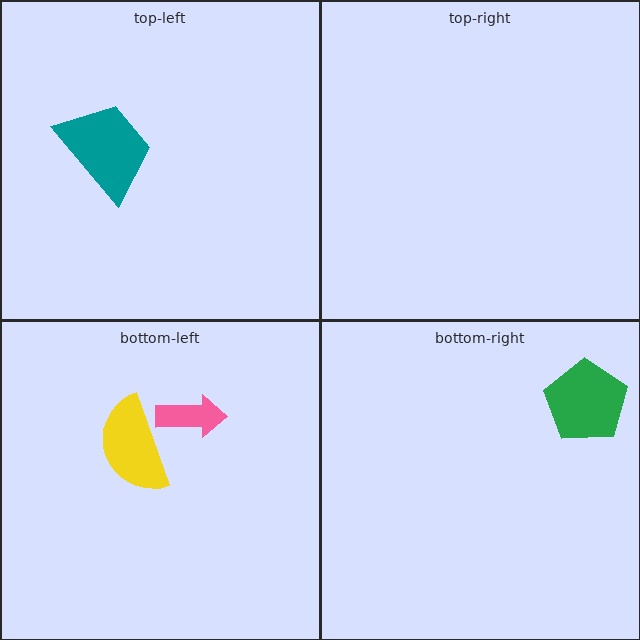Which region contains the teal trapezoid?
The top-left region.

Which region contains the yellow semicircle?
The bottom-left region.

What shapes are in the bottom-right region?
The green pentagon.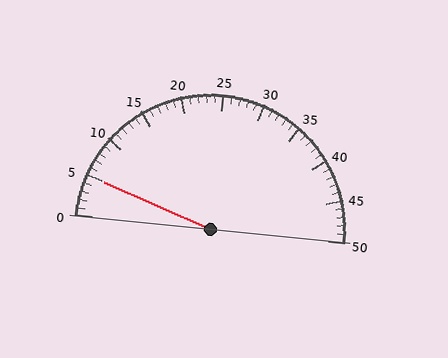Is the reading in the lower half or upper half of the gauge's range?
The reading is in the lower half of the range (0 to 50).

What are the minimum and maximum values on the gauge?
The gauge ranges from 0 to 50.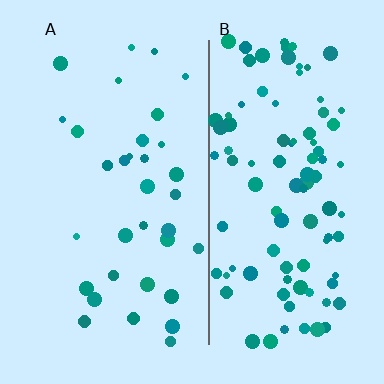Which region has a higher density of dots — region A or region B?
B (the right).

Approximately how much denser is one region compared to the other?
Approximately 3.1× — region B over region A.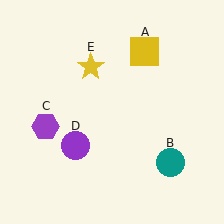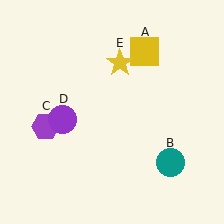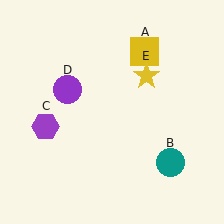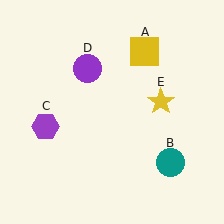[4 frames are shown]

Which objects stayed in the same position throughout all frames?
Yellow square (object A) and teal circle (object B) and purple hexagon (object C) remained stationary.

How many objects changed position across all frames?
2 objects changed position: purple circle (object D), yellow star (object E).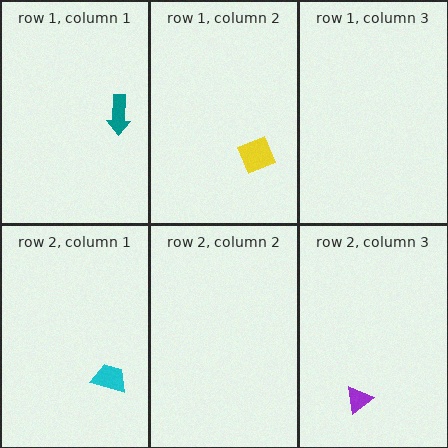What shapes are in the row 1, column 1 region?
The teal arrow.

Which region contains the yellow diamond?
The row 1, column 2 region.